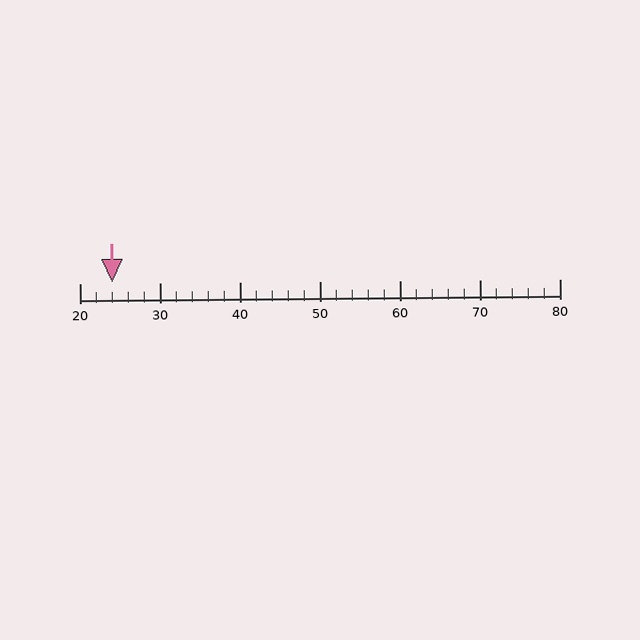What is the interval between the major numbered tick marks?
The major tick marks are spaced 10 units apart.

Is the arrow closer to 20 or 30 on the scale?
The arrow is closer to 20.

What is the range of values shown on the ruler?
The ruler shows values from 20 to 80.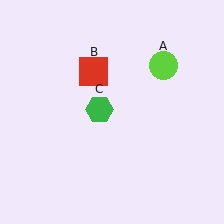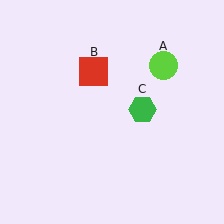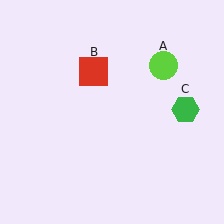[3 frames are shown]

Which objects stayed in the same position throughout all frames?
Lime circle (object A) and red square (object B) remained stationary.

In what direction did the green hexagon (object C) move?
The green hexagon (object C) moved right.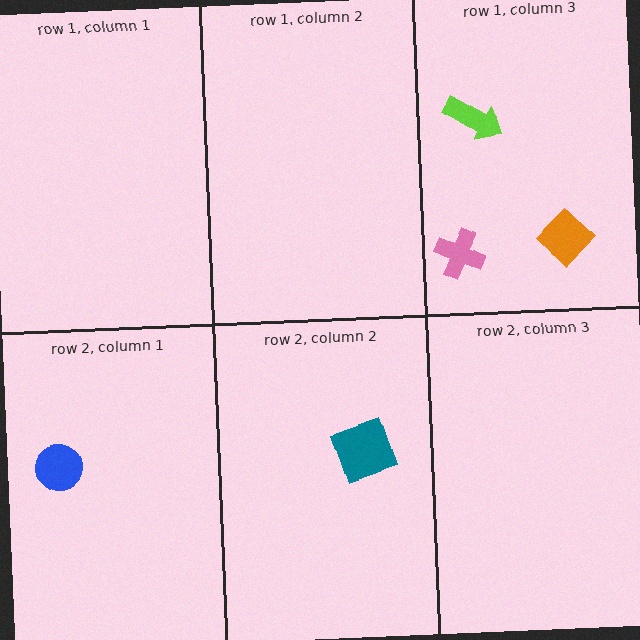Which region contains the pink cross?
The row 1, column 3 region.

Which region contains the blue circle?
The row 2, column 1 region.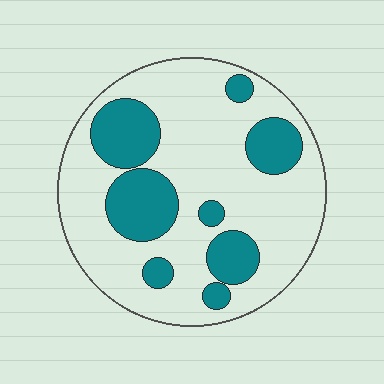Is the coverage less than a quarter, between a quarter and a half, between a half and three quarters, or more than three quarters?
Between a quarter and a half.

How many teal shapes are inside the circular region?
8.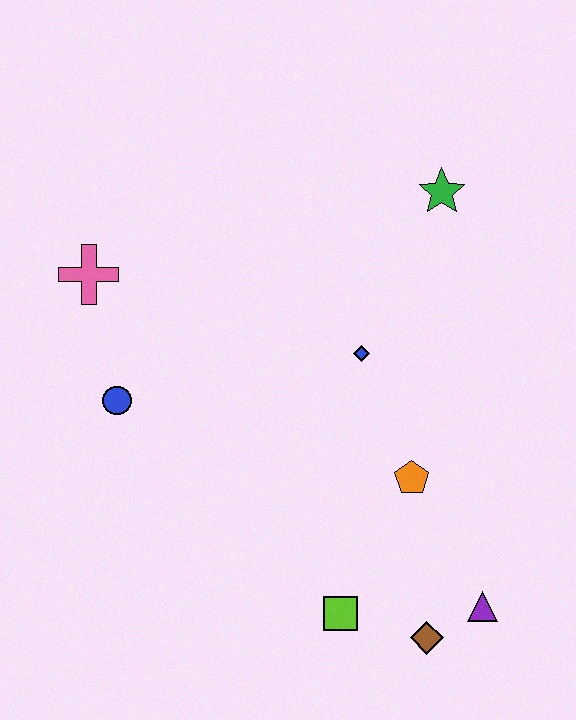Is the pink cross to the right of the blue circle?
No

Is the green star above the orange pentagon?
Yes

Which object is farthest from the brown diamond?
The pink cross is farthest from the brown diamond.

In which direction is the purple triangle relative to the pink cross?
The purple triangle is to the right of the pink cross.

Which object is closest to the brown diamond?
The purple triangle is closest to the brown diamond.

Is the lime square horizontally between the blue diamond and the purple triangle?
No